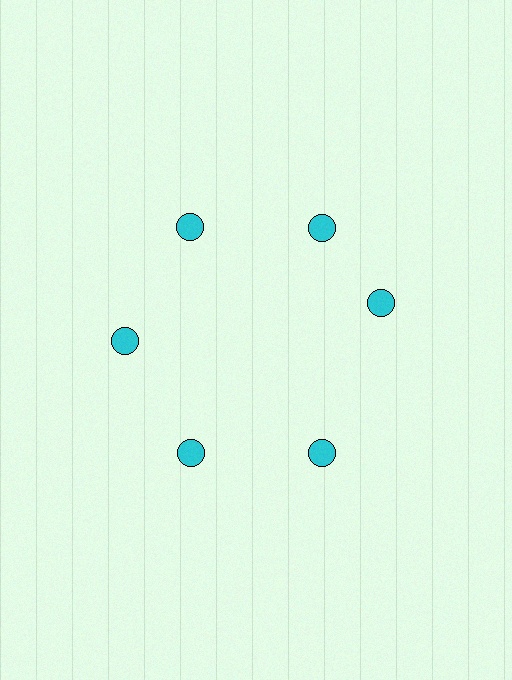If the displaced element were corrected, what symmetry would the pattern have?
It would have 6-fold rotational symmetry — the pattern would map onto itself every 60 degrees.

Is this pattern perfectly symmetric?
No. The 6 cyan circles are arranged in a ring, but one element near the 3 o'clock position is rotated out of alignment along the ring, breaking the 6-fold rotational symmetry.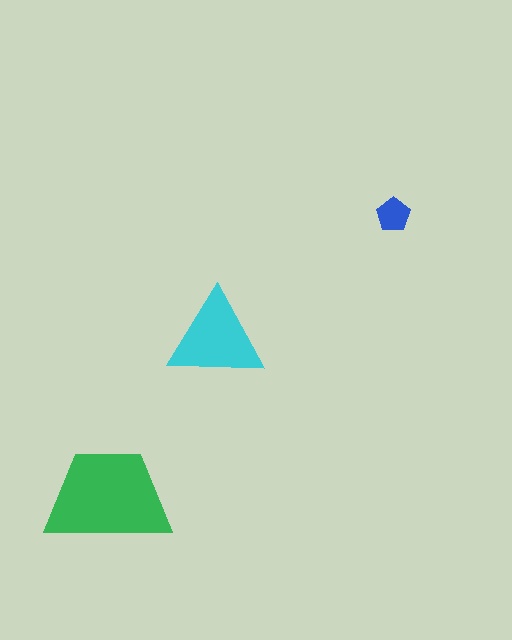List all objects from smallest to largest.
The blue pentagon, the cyan triangle, the green trapezoid.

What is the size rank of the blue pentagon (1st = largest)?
3rd.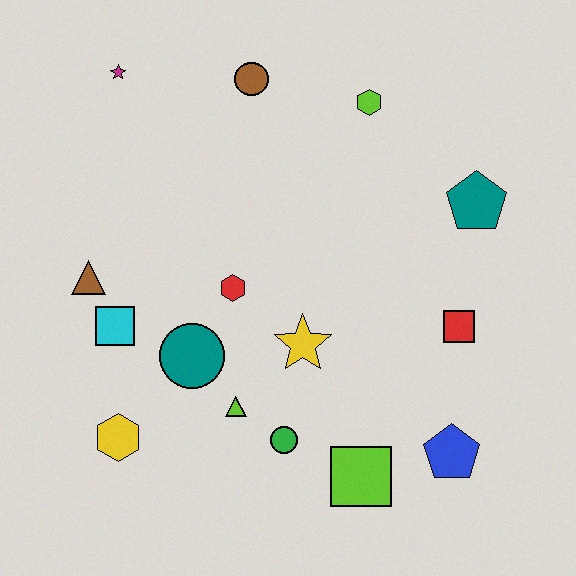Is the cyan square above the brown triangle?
No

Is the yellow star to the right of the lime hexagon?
No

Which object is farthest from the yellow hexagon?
The teal pentagon is farthest from the yellow hexagon.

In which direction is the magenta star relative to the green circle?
The magenta star is above the green circle.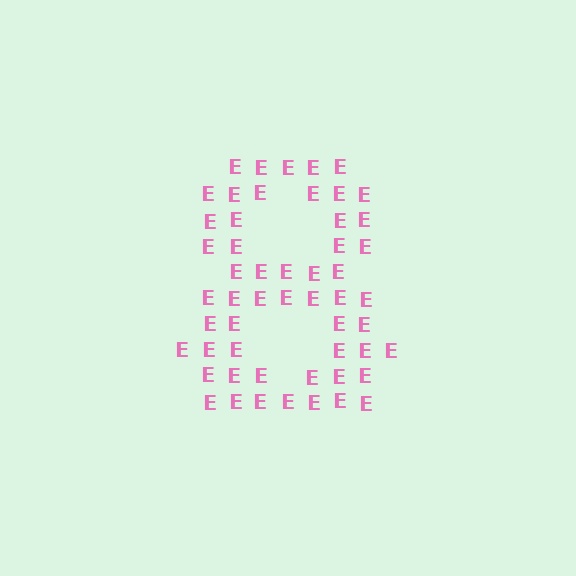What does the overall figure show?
The overall figure shows the digit 8.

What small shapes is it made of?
It is made of small letter E's.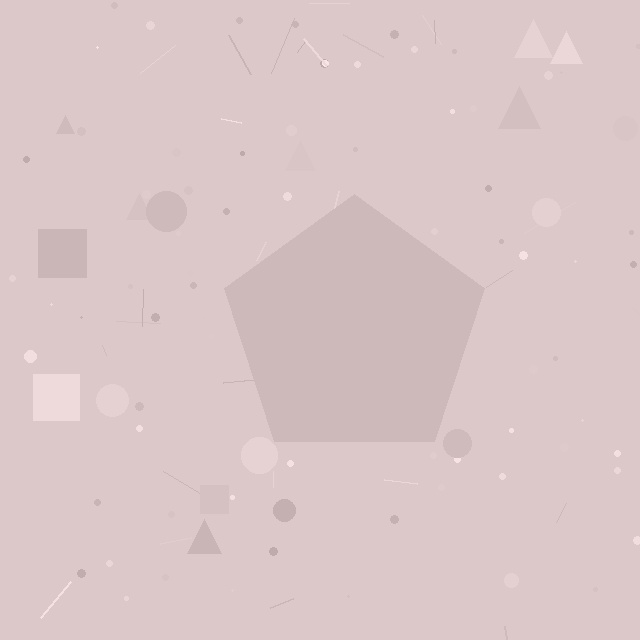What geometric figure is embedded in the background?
A pentagon is embedded in the background.